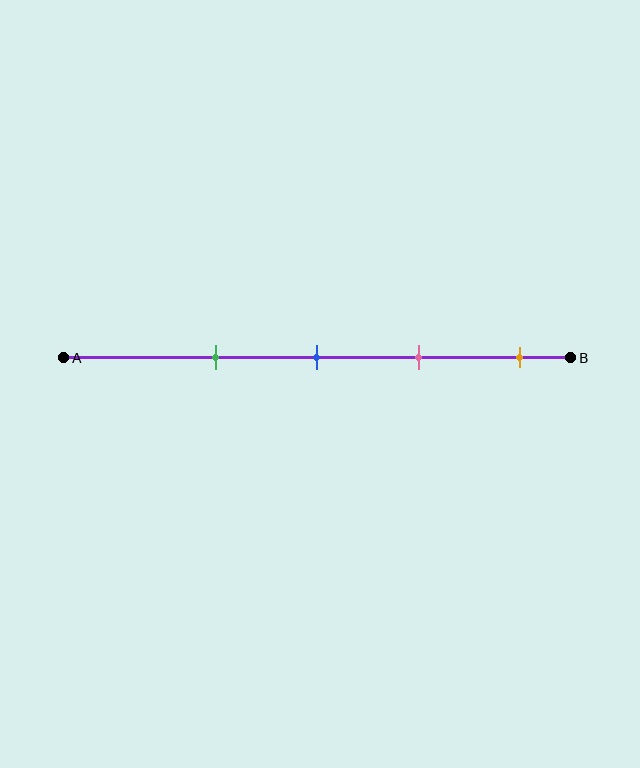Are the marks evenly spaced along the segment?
Yes, the marks are approximately evenly spaced.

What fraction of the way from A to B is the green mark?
The green mark is approximately 30% (0.3) of the way from A to B.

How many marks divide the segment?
There are 4 marks dividing the segment.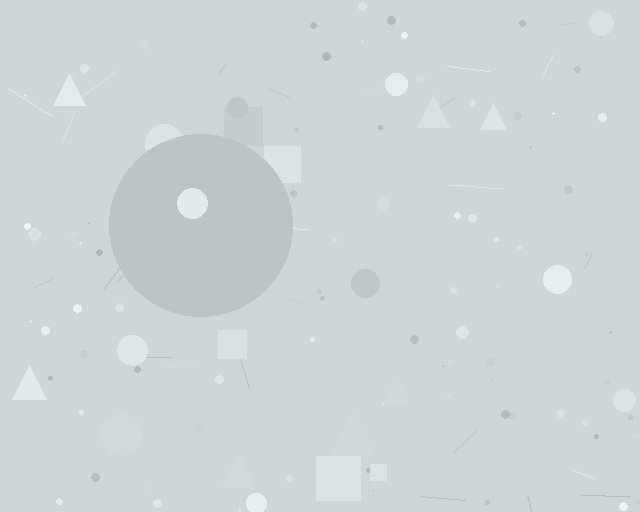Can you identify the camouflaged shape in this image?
The camouflaged shape is a circle.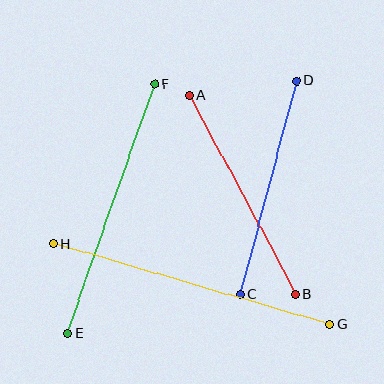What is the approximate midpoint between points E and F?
The midpoint is at approximately (111, 209) pixels.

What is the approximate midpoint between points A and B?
The midpoint is at approximately (242, 195) pixels.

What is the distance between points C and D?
The distance is approximately 221 pixels.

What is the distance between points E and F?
The distance is approximately 264 pixels.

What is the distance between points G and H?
The distance is approximately 288 pixels.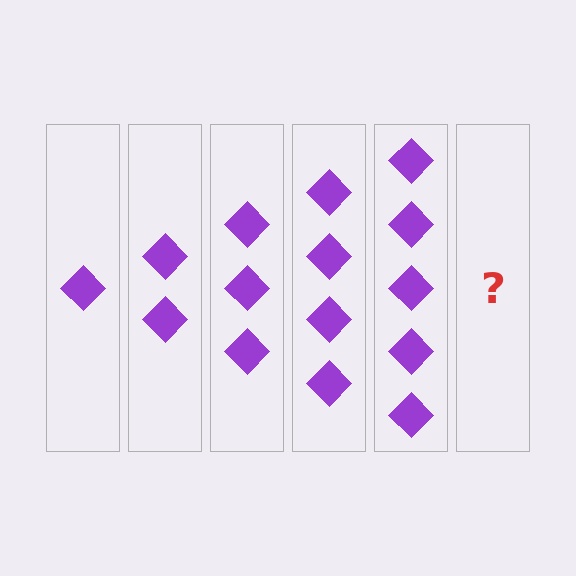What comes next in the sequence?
The next element should be 6 diamonds.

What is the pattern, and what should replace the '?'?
The pattern is that each step adds one more diamond. The '?' should be 6 diamonds.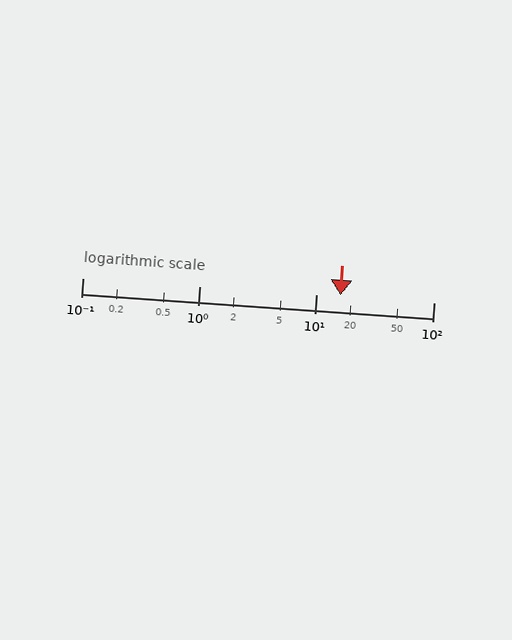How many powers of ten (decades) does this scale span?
The scale spans 3 decades, from 0.1 to 100.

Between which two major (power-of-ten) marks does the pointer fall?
The pointer is between 10 and 100.